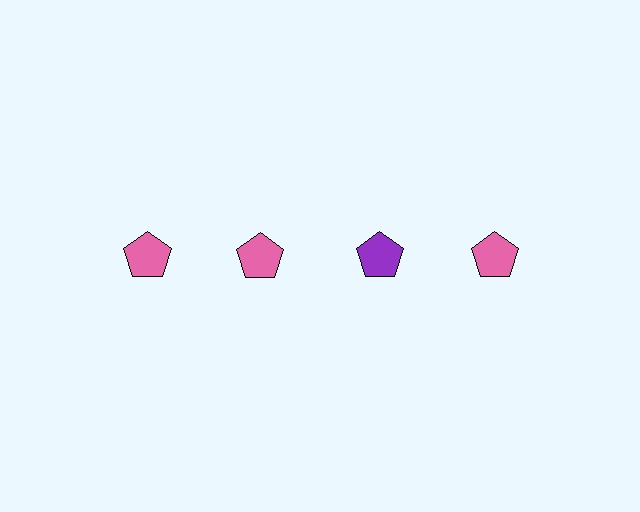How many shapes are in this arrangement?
There are 4 shapes arranged in a grid pattern.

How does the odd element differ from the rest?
It has a different color: purple instead of pink.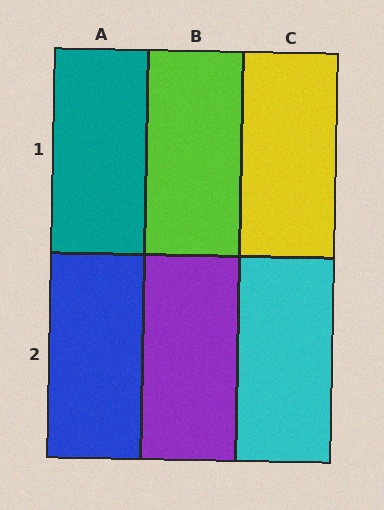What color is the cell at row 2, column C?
Cyan.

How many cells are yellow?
1 cell is yellow.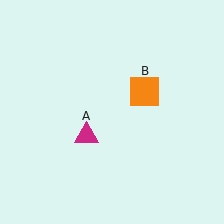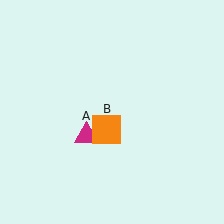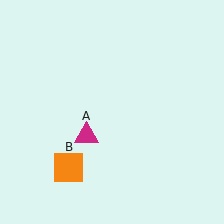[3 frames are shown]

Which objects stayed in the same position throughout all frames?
Magenta triangle (object A) remained stationary.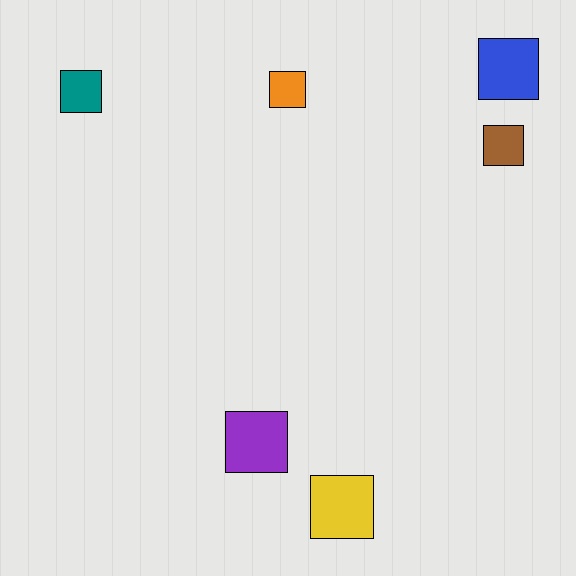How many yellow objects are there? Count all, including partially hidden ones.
There is 1 yellow object.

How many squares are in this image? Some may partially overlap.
There are 6 squares.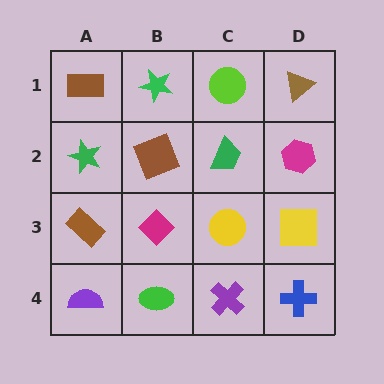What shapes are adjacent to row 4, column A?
A brown rectangle (row 3, column A), a green ellipse (row 4, column B).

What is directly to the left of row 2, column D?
A green trapezoid.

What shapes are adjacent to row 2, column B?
A green star (row 1, column B), a magenta diamond (row 3, column B), a green star (row 2, column A), a green trapezoid (row 2, column C).